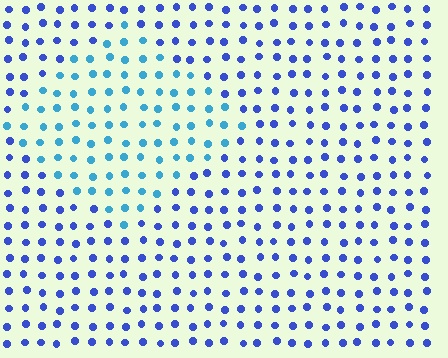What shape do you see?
I see a diamond.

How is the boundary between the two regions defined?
The boundary is defined purely by a slight shift in hue (about 36 degrees). Spacing, size, and orientation are identical on both sides.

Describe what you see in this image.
The image is filled with small blue elements in a uniform arrangement. A diamond-shaped region is visible where the elements are tinted to a slightly different hue, forming a subtle color boundary.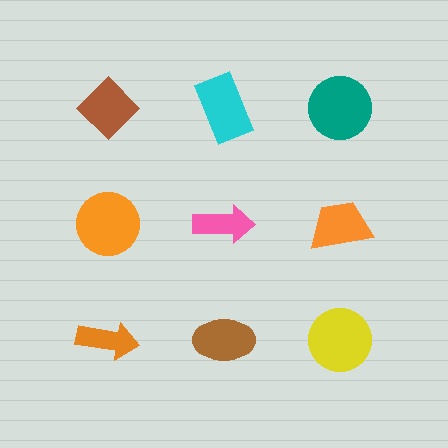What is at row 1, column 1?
A brown diamond.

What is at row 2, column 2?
A pink arrow.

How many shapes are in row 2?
3 shapes.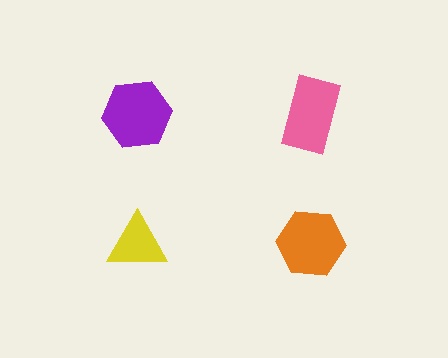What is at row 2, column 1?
A yellow triangle.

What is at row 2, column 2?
An orange hexagon.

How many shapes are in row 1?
2 shapes.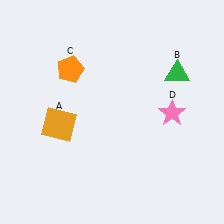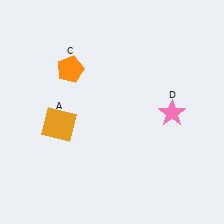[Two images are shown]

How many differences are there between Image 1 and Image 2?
There is 1 difference between the two images.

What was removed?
The green triangle (B) was removed in Image 2.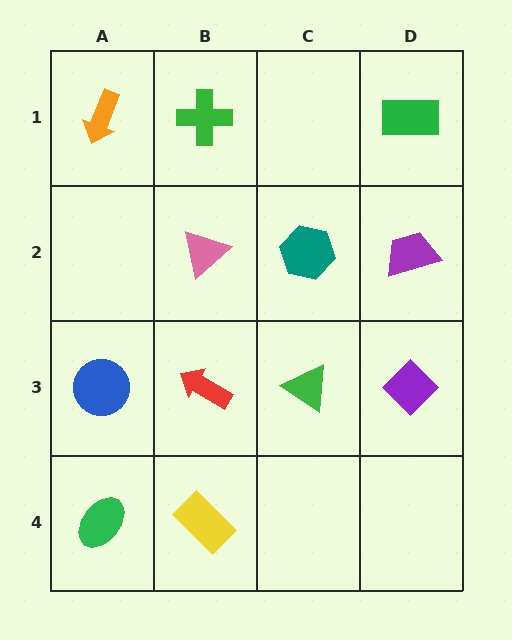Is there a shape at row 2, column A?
No, that cell is empty.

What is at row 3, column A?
A blue circle.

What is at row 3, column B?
A red arrow.